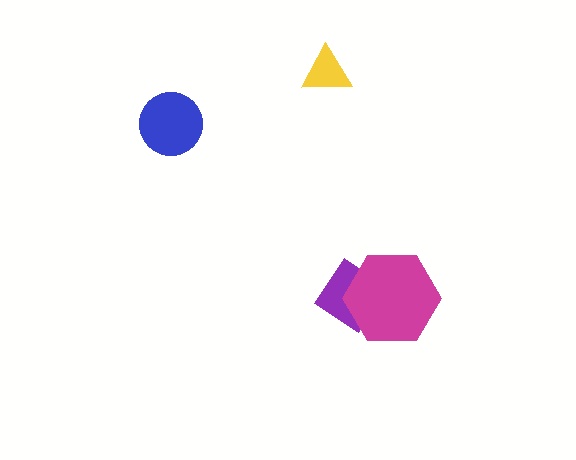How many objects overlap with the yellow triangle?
0 objects overlap with the yellow triangle.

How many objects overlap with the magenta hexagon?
1 object overlaps with the magenta hexagon.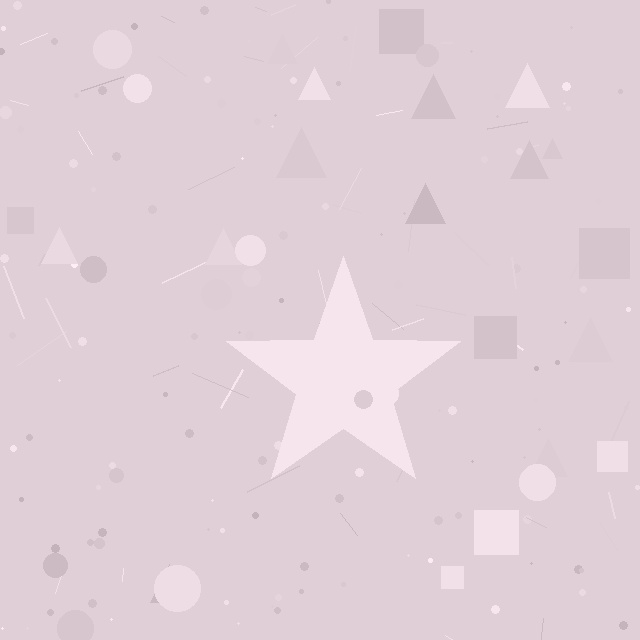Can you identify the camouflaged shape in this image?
The camouflaged shape is a star.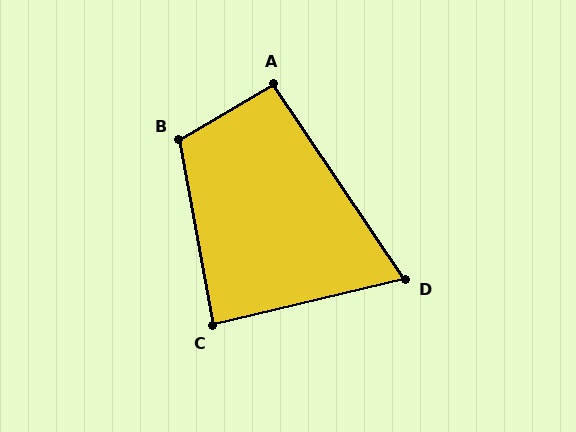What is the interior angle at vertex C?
Approximately 87 degrees (approximately right).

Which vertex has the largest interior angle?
B, at approximately 110 degrees.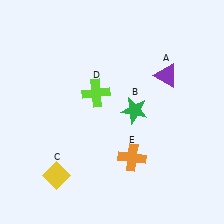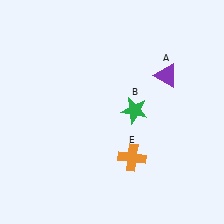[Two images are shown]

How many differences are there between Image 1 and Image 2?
There are 2 differences between the two images.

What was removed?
The yellow diamond (C), the lime cross (D) were removed in Image 2.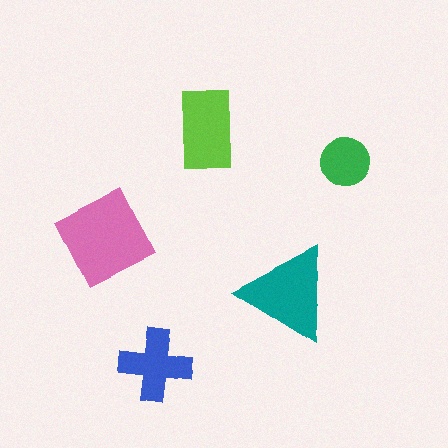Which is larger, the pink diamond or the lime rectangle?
The pink diamond.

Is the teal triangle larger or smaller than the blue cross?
Larger.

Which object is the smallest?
The green circle.